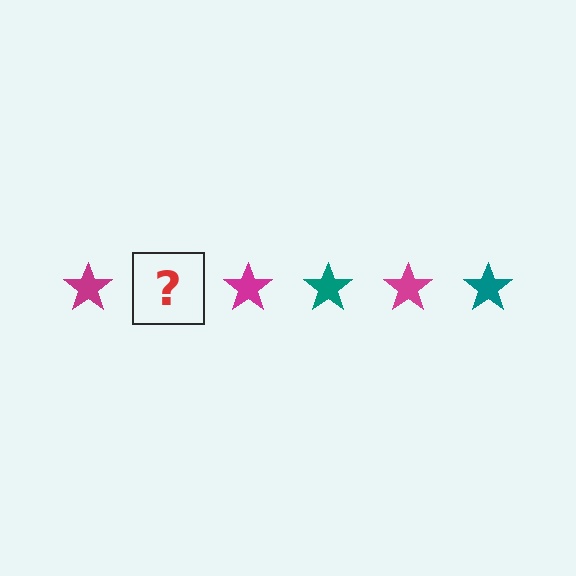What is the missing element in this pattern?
The missing element is a teal star.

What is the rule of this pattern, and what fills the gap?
The rule is that the pattern cycles through magenta, teal stars. The gap should be filled with a teal star.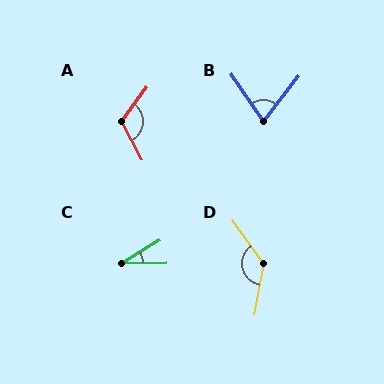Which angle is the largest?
D, at approximately 135 degrees.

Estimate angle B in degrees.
Approximately 72 degrees.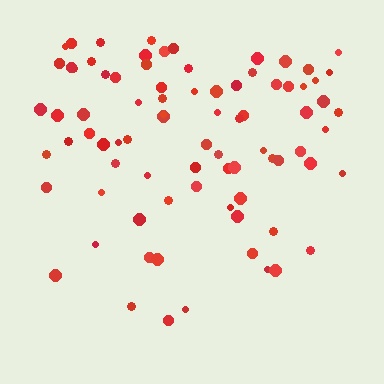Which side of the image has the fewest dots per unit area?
The bottom.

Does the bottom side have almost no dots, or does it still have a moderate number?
Still a moderate number, just noticeably fewer than the top.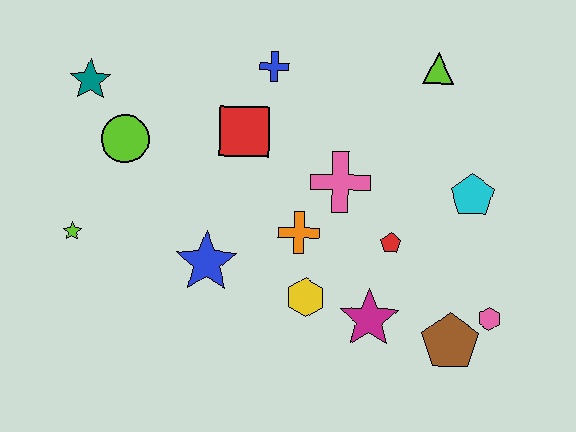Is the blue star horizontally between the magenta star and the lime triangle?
No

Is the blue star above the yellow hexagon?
Yes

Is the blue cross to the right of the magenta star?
No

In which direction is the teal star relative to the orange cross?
The teal star is to the left of the orange cross.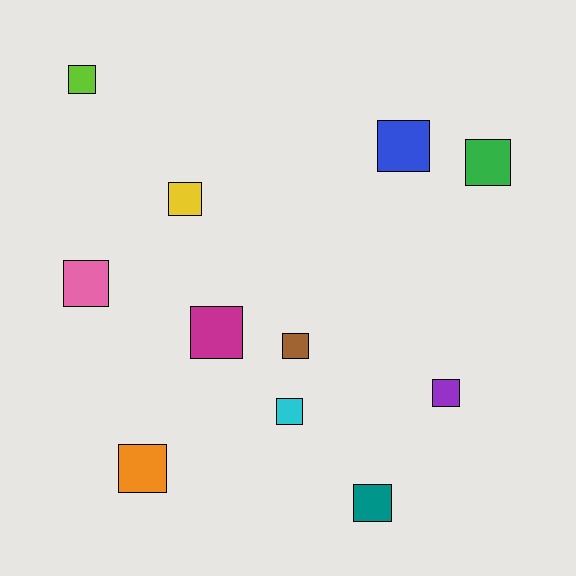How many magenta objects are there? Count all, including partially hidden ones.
There is 1 magenta object.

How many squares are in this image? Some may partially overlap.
There are 11 squares.